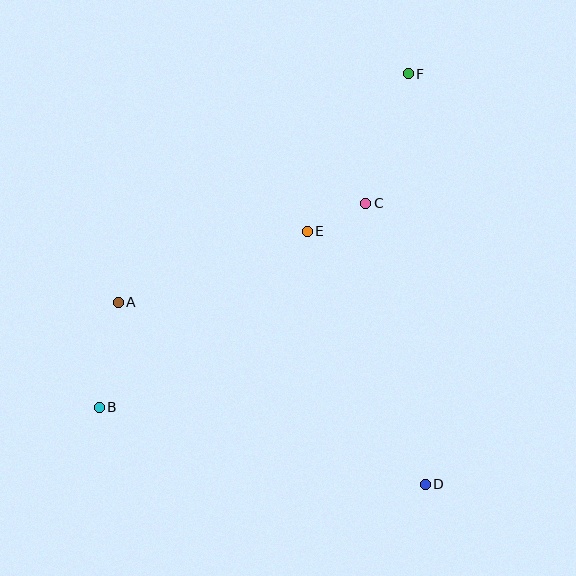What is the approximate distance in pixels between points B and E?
The distance between B and E is approximately 272 pixels.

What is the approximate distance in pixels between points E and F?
The distance between E and F is approximately 187 pixels.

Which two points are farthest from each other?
Points B and F are farthest from each other.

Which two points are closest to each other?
Points C and E are closest to each other.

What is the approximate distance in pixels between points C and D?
The distance between C and D is approximately 287 pixels.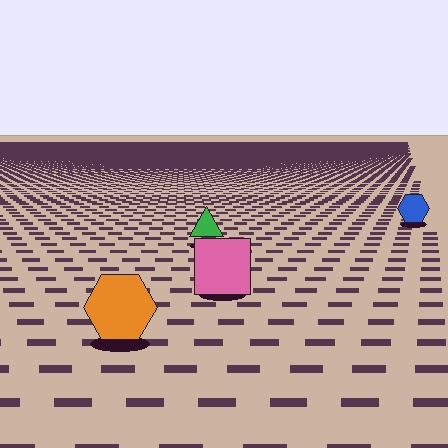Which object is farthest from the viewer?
The blue hexagon is farthest from the viewer. It appears smaller and the ground texture around it is denser.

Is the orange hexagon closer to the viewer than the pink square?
Yes. The orange hexagon is closer — you can tell from the texture gradient: the ground texture is coarser near it.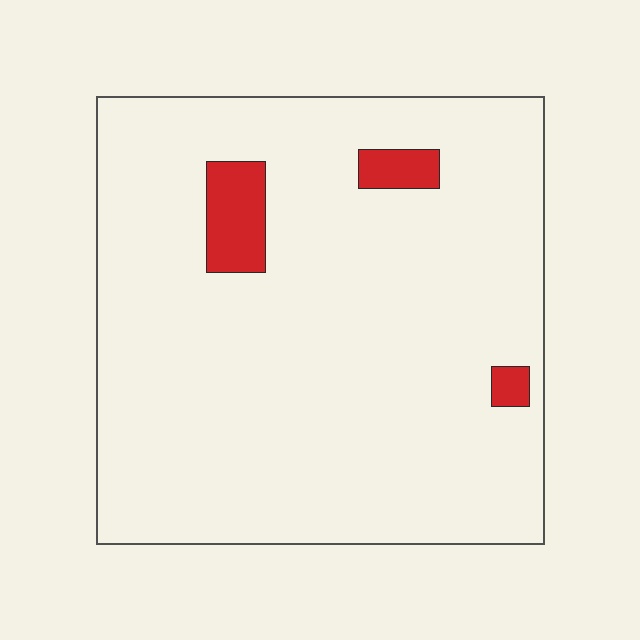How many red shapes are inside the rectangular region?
3.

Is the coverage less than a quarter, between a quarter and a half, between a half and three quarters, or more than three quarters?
Less than a quarter.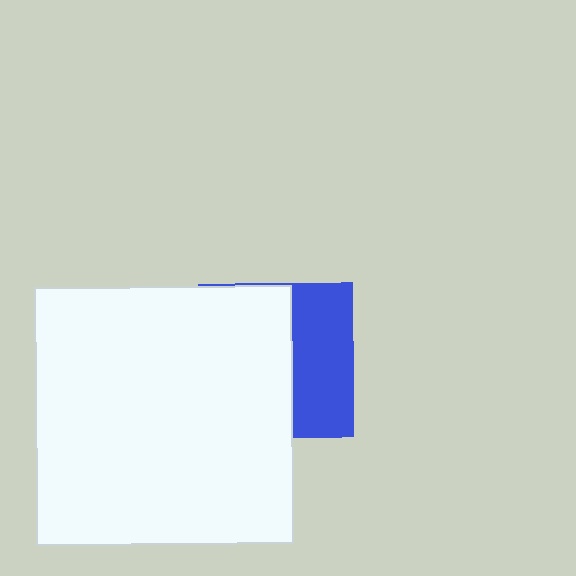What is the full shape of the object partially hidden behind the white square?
The partially hidden object is a blue square.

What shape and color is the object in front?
The object in front is a white square.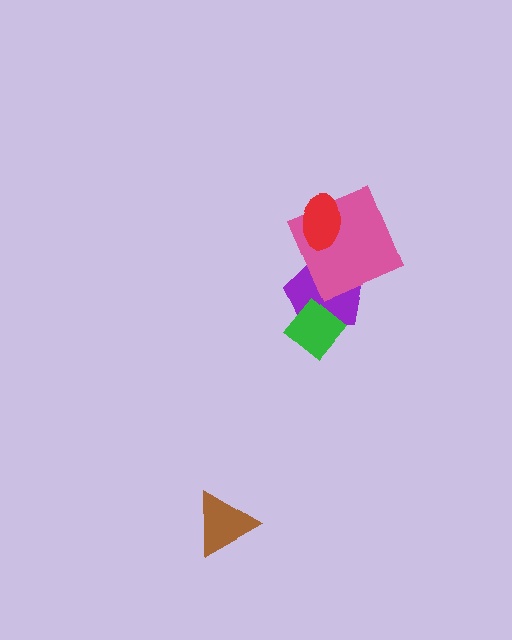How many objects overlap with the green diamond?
1 object overlaps with the green diamond.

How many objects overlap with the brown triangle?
0 objects overlap with the brown triangle.